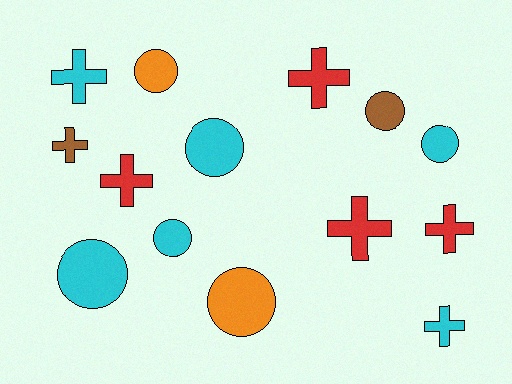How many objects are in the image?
There are 14 objects.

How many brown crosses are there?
There is 1 brown cross.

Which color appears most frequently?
Cyan, with 6 objects.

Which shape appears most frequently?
Circle, with 7 objects.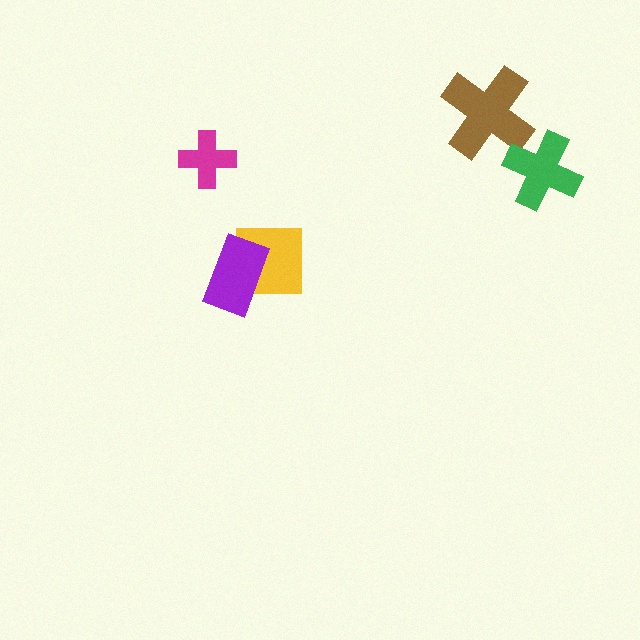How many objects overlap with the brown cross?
0 objects overlap with the brown cross.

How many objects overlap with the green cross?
0 objects overlap with the green cross.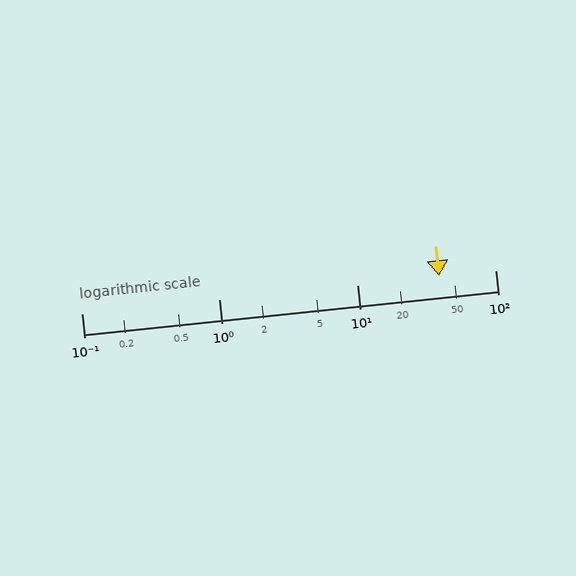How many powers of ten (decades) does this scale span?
The scale spans 3 decades, from 0.1 to 100.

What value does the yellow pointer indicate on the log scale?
The pointer indicates approximately 39.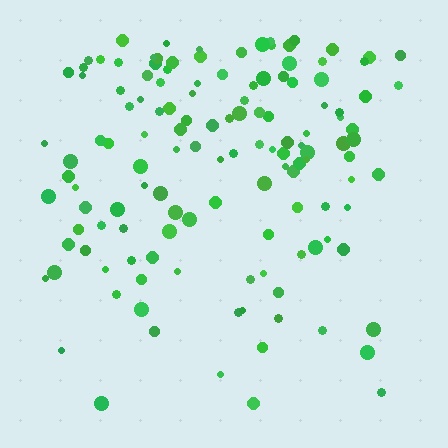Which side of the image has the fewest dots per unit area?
The bottom.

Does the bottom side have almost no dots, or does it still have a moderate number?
Still a moderate number, just noticeably fewer than the top.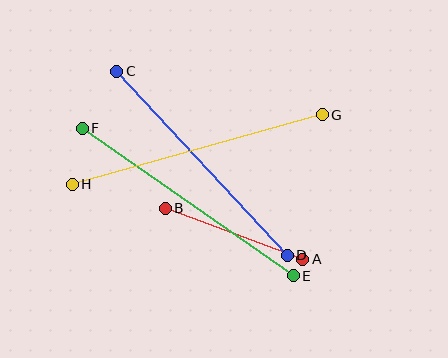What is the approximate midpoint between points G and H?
The midpoint is at approximately (197, 150) pixels.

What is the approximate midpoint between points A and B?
The midpoint is at approximately (234, 234) pixels.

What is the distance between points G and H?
The distance is approximately 260 pixels.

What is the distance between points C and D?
The distance is approximately 251 pixels.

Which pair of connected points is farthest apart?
Points G and H are farthest apart.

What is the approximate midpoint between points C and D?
The midpoint is at approximately (202, 163) pixels.